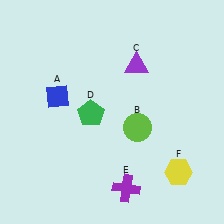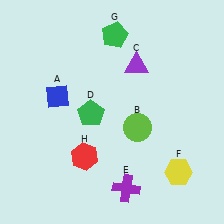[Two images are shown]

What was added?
A green pentagon (G), a red hexagon (H) were added in Image 2.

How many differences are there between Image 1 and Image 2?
There are 2 differences between the two images.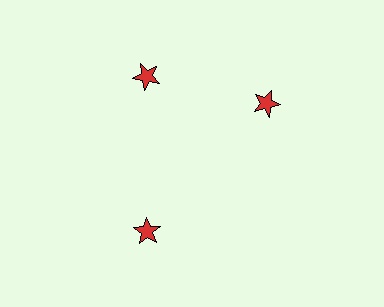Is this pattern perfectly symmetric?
No. The 3 red stars are arranged in a ring, but one element near the 3 o'clock position is rotated out of alignment along the ring, breaking the 3-fold rotational symmetry.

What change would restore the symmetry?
The symmetry would be restored by rotating it back into even spacing with its neighbors so that all 3 stars sit at equal angles and equal distance from the center.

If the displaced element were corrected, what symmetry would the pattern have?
It would have 3-fold rotational symmetry — the pattern would map onto itself every 120 degrees.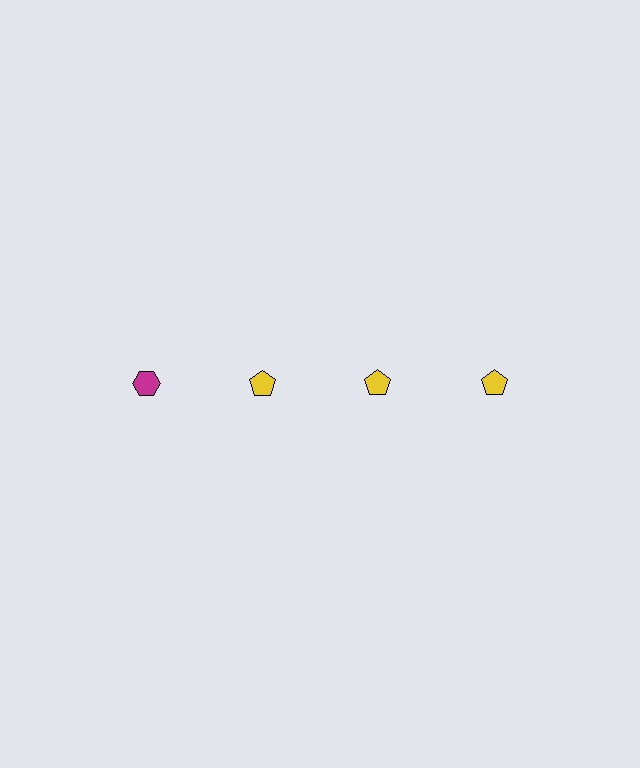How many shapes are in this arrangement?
There are 4 shapes arranged in a grid pattern.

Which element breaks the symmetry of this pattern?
The magenta hexagon in the top row, leftmost column breaks the symmetry. All other shapes are yellow pentagons.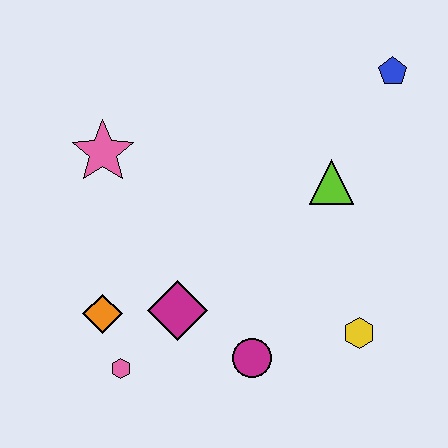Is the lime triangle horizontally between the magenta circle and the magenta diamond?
No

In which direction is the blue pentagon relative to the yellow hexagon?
The blue pentagon is above the yellow hexagon.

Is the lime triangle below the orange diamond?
No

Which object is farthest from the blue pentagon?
The pink hexagon is farthest from the blue pentagon.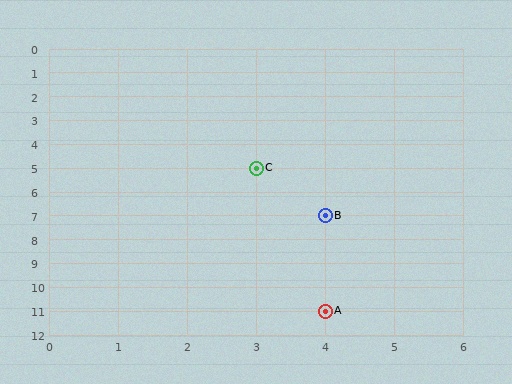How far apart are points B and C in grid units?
Points B and C are 1 column and 2 rows apart (about 2.2 grid units diagonally).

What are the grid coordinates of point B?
Point B is at grid coordinates (4, 7).